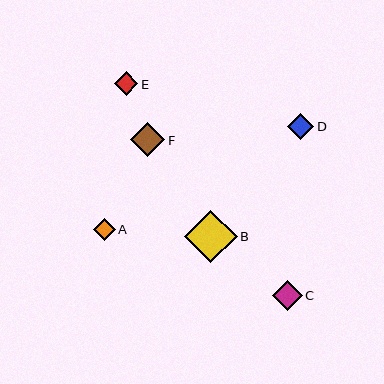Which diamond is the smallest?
Diamond A is the smallest with a size of approximately 22 pixels.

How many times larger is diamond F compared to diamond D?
Diamond F is approximately 1.3 times the size of diamond D.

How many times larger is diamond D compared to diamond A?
Diamond D is approximately 1.2 times the size of diamond A.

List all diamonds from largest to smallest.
From largest to smallest: B, F, C, D, E, A.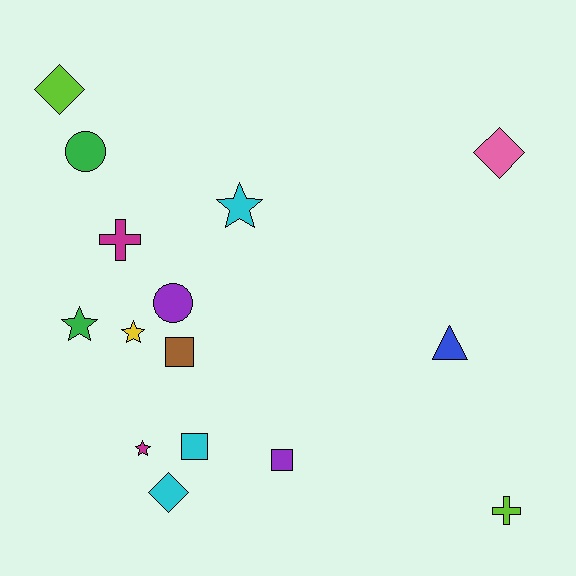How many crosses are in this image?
There are 2 crosses.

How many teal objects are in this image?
There are no teal objects.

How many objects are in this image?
There are 15 objects.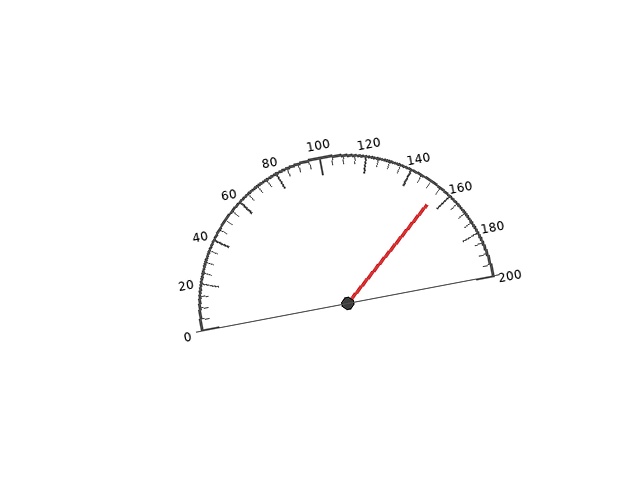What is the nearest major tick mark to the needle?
The nearest major tick mark is 160.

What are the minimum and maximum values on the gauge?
The gauge ranges from 0 to 200.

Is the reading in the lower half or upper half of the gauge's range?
The reading is in the upper half of the range (0 to 200).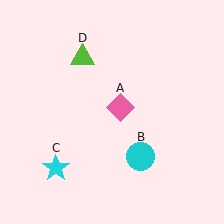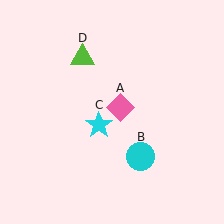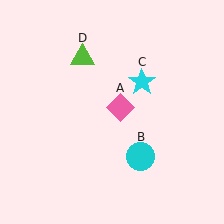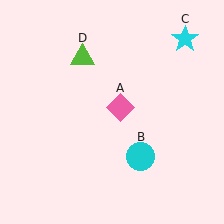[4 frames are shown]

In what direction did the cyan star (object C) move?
The cyan star (object C) moved up and to the right.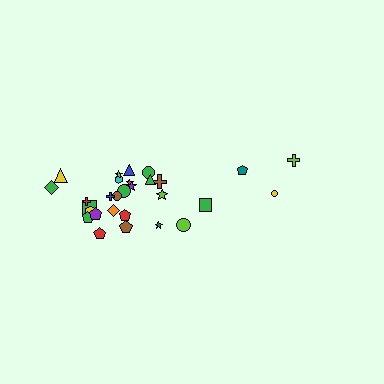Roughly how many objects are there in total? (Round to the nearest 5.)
Roughly 30 objects in total.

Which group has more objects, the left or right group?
The left group.